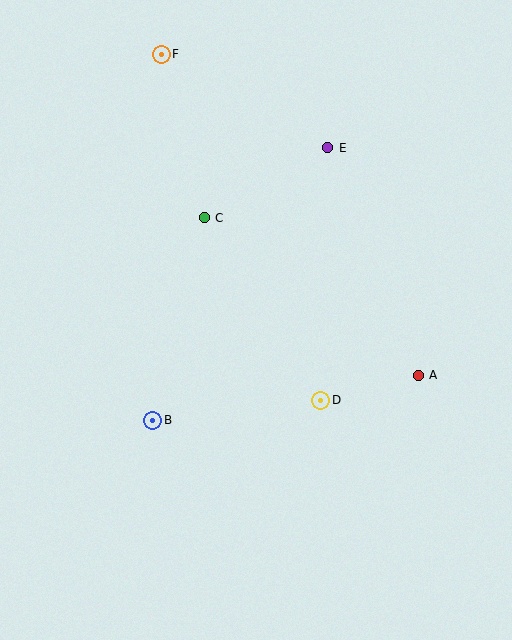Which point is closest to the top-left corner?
Point F is closest to the top-left corner.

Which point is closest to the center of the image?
Point D at (321, 400) is closest to the center.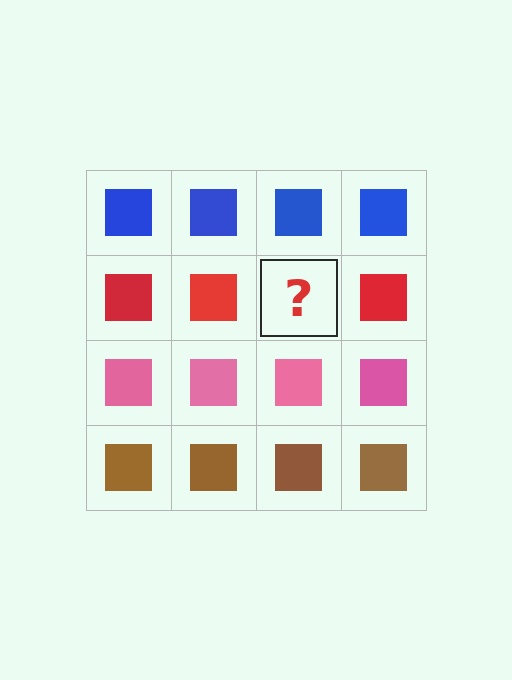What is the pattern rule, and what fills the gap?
The rule is that each row has a consistent color. The gap should be filled with a red square.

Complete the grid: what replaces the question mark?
The question mark should be replaced with a red square.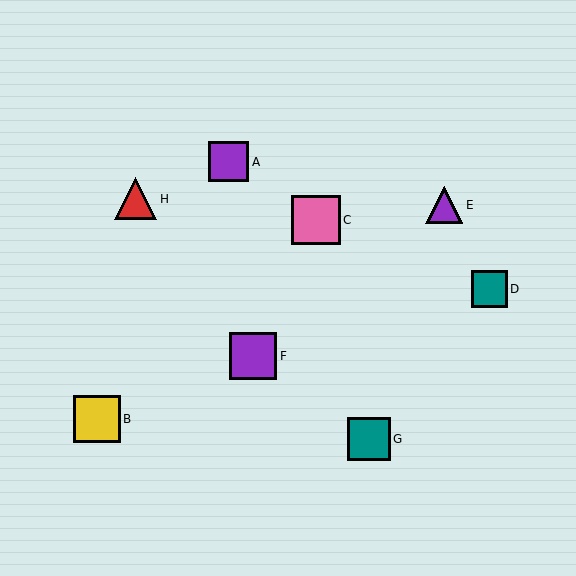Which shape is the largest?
The pink square (labeled C) is the largest.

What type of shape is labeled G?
Shape G is a teal square.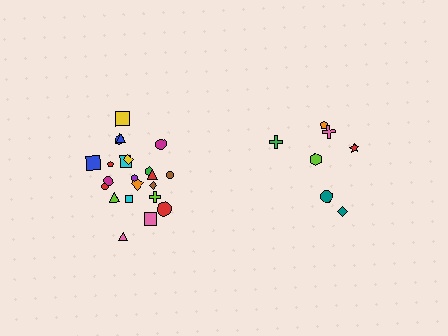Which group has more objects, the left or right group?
The left group.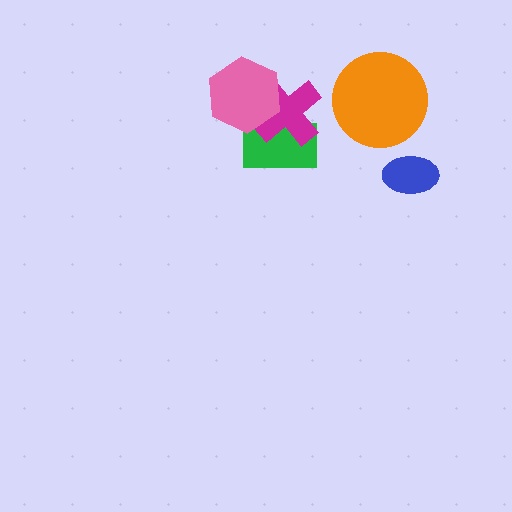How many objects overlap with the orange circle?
0 objects overlap with the orange circle.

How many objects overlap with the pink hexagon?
2 objects overlap with the pink hexagon.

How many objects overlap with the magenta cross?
2 objects overlap with the magenta cross.